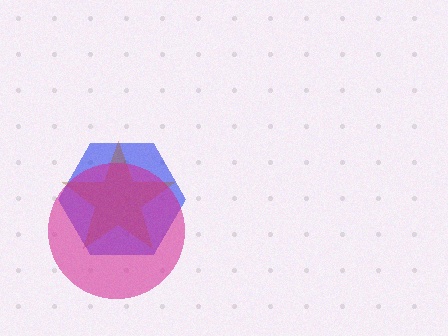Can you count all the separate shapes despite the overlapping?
Yes, there are 3 separate shapes.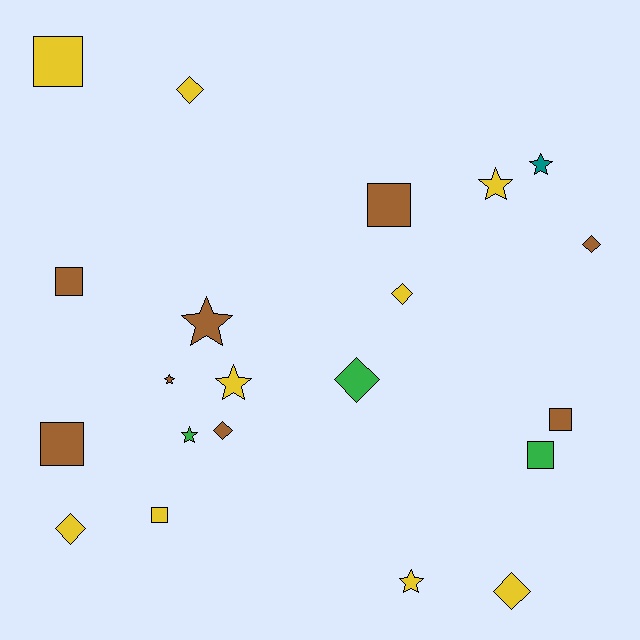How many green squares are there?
There is 1 green square.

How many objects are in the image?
There are 21 objects.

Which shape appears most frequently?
Star, with 7 objects.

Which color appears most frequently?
Yellow, with 9 objects.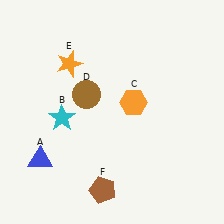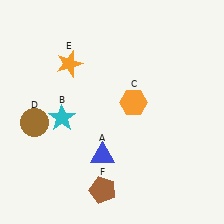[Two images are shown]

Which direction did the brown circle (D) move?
The brown circle (D) moved left.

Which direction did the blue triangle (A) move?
The blue triangle (A) moved right.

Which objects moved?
The objects that moved are: the blue triangle (A), the brown circle (D).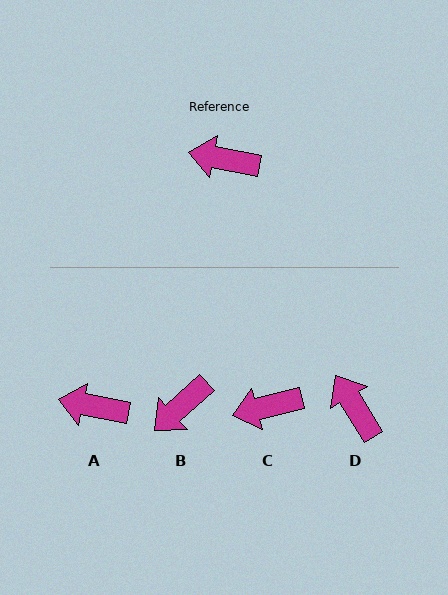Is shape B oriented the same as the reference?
No, it is off by about 54 degrees.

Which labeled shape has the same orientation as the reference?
A.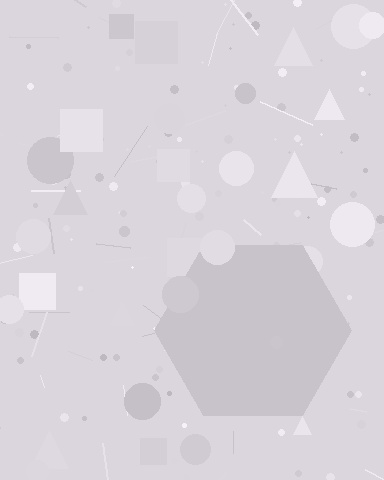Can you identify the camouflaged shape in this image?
The camouflaged shape is a hexagon.